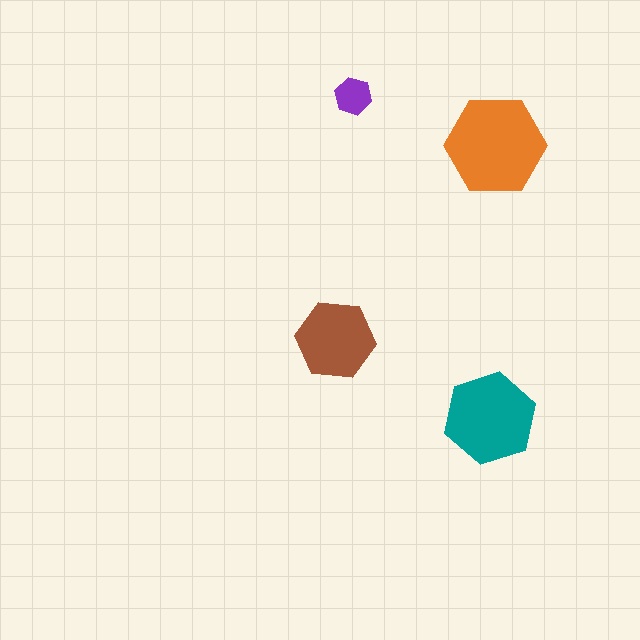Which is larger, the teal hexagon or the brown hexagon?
The teal one.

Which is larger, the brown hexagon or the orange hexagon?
The orange one.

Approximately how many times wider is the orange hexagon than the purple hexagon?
About 2.5 times wider.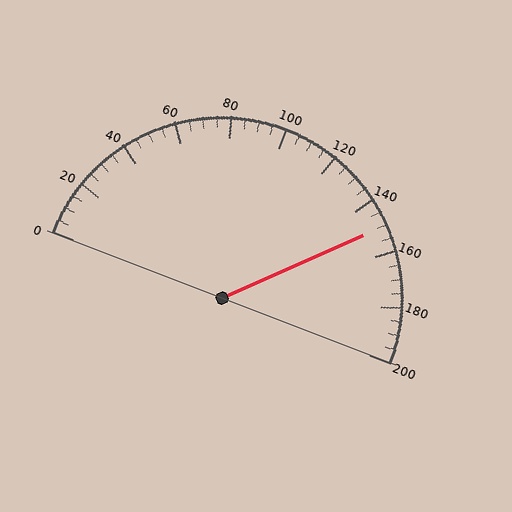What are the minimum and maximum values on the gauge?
The gauge ranges from 0 to 200.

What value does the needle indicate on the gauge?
The needle indicates approximately 150.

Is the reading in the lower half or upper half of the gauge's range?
The reading is in the upper half of the range (0 to 200).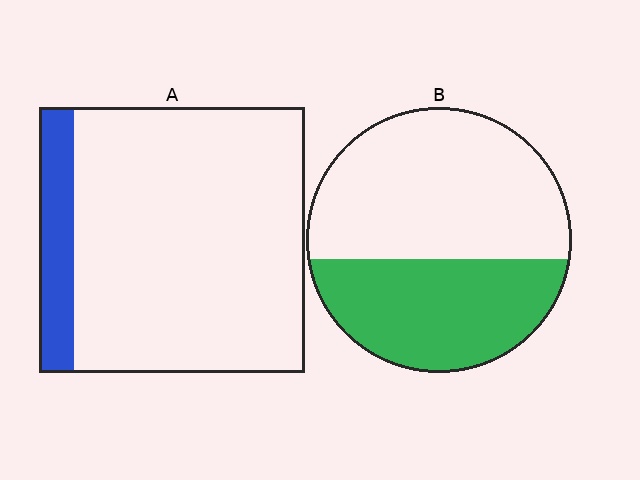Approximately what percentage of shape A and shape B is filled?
A is approximately 15% and B is approximately 40%.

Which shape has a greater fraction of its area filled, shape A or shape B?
Shape B.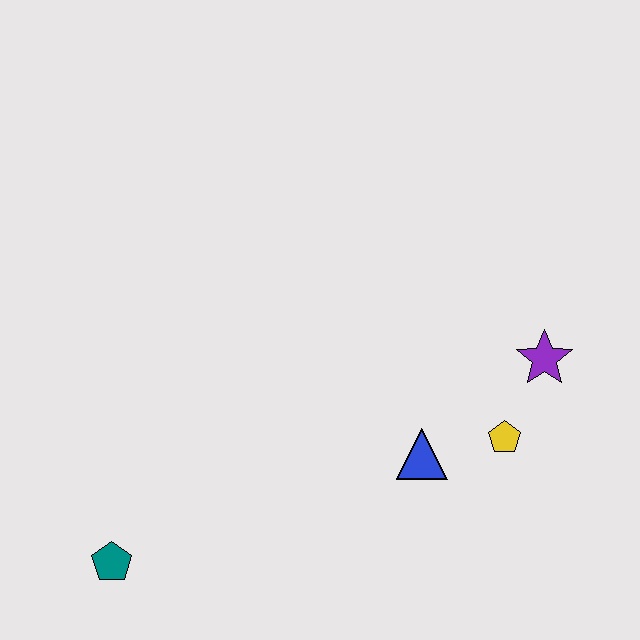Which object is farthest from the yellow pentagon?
The teal pentagon is farthest from the yellow pentagon.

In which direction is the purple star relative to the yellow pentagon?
The purple star is above the yellow pentagon.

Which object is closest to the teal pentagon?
The blue triangle is closest to the teal pentagon.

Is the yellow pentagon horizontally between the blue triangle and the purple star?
Yes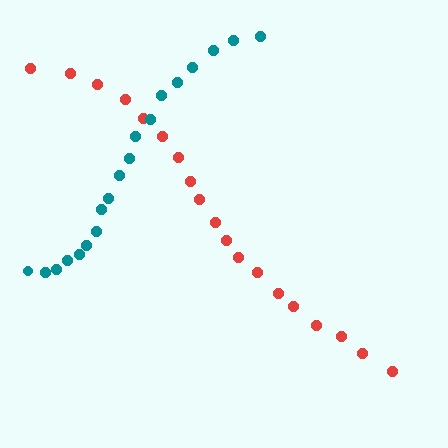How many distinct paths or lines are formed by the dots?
There are 2 distinct paths.